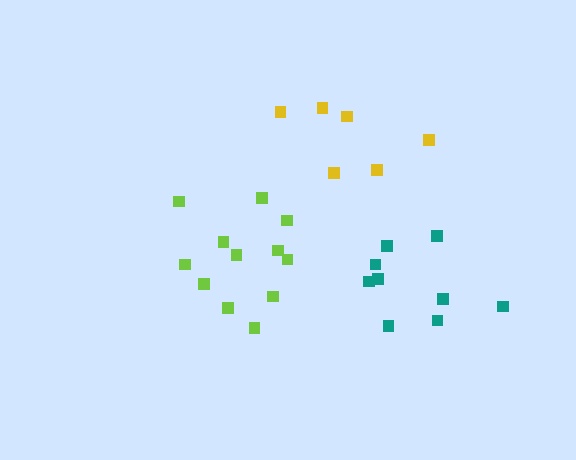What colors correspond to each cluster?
The clusters are colored: lime, yellow, teal.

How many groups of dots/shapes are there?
There are 3 groups.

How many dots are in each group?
Group 1: 12 dots, Group 2: 6 dots, Group 3: 9 dots (27 total).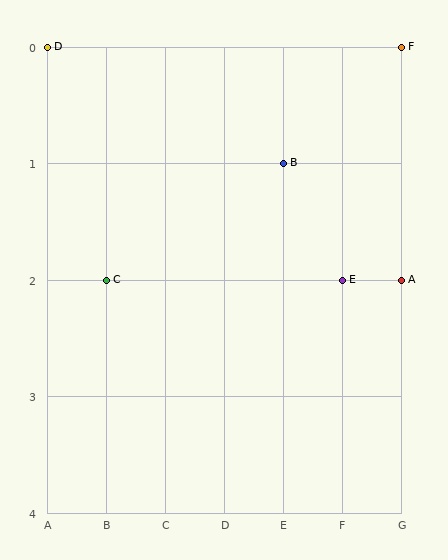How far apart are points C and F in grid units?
Points C and F are 5 columns and 2 rows apart (about 5.4 grid units diagonally).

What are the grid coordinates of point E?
Point E is at grid coordinates (F, 2).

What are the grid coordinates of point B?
Point B is at grid coordinates (E, 1).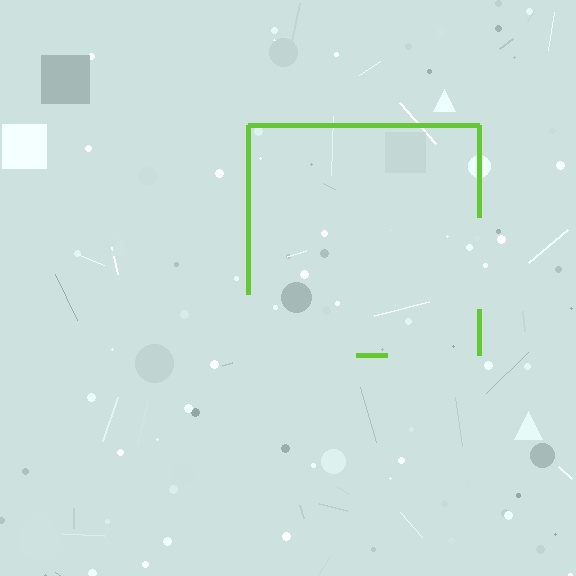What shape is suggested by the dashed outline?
The dashed outline suggests a square.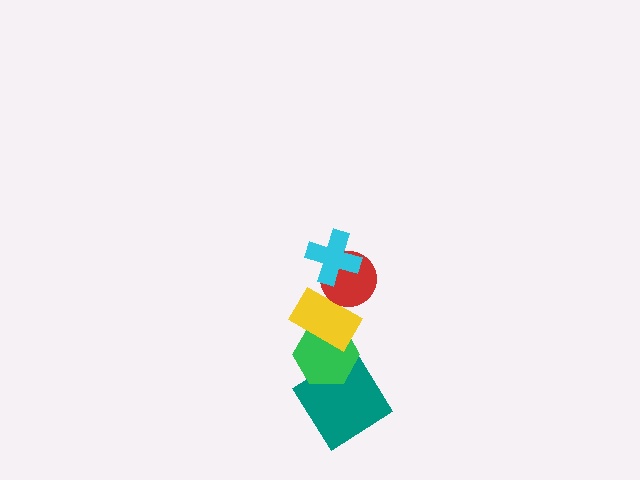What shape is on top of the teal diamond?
The green hexagon is on top of the teal diamond.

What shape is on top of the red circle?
The cyan cross is on top of the red circle.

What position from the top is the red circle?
The red circle is 2nd from the top.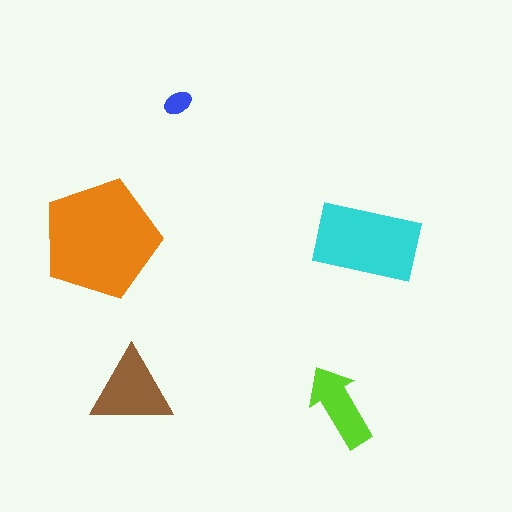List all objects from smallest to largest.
The blue ellipse, the lime arrow, the brown triangle, the cyan rectangle, the orange pentagon.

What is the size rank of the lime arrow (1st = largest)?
4th.